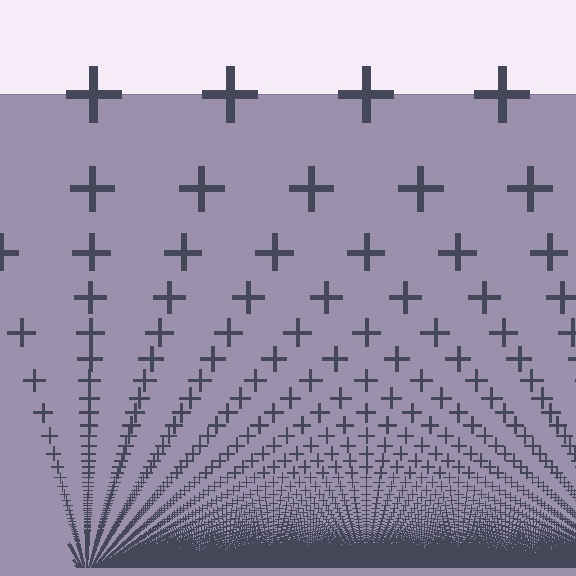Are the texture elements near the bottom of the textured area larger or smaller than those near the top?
Smaller. The gradient is inverted — elements near the bottom are smaller and denser.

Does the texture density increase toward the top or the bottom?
Density increases toward the bottom.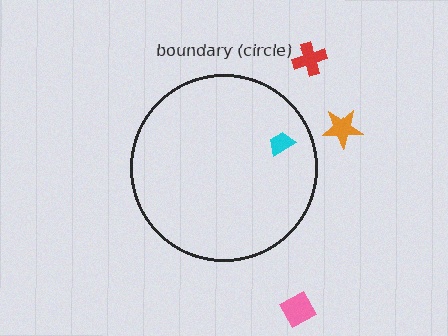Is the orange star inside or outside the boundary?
Outside.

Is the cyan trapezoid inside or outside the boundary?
Inside.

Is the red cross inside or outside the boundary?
Outside.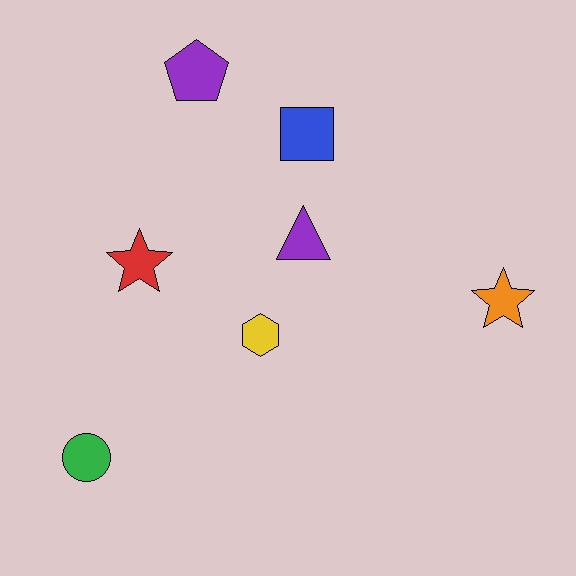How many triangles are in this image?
There is 1 triangle.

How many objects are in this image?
There are 7 objects.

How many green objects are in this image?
There is 1 green object.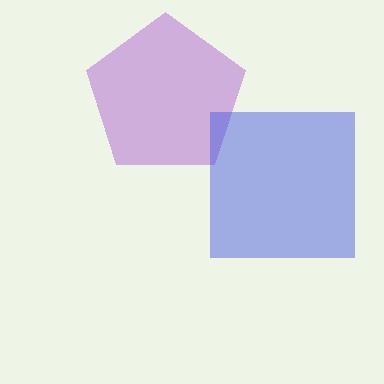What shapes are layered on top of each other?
The layered shapes are: a purple pentagon, a blue square.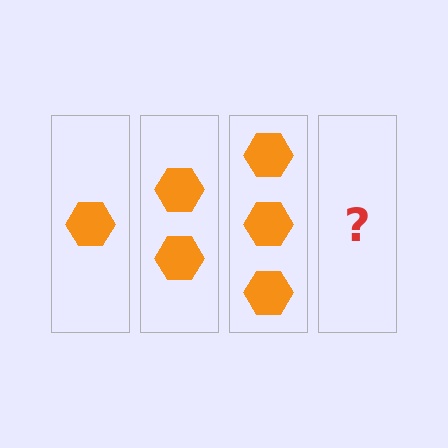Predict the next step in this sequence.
The next step is 4 hexagons.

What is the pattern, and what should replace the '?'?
The pattern is that each step adds one more hexagon. The '?' should be 4 hexagons.